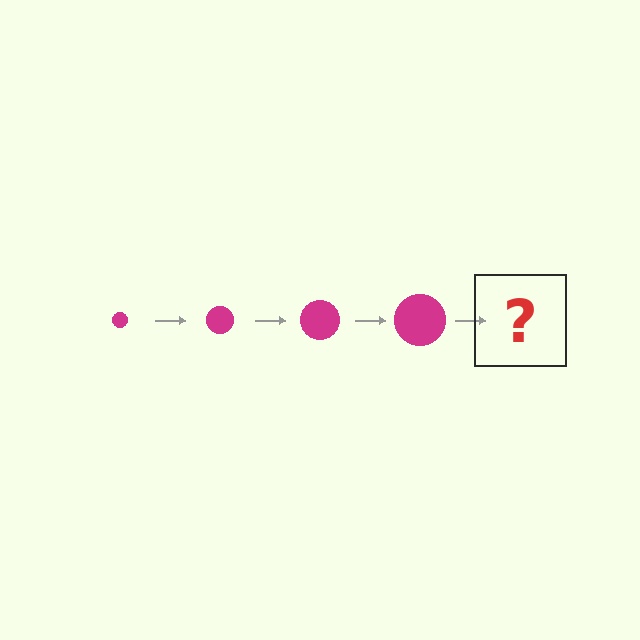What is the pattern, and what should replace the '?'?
The pattern is that the circle gets progressively larger each step. The '?' should be a magenta circle, larger than the previous one.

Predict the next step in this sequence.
The next step is a magenta circle, larger than the previous one.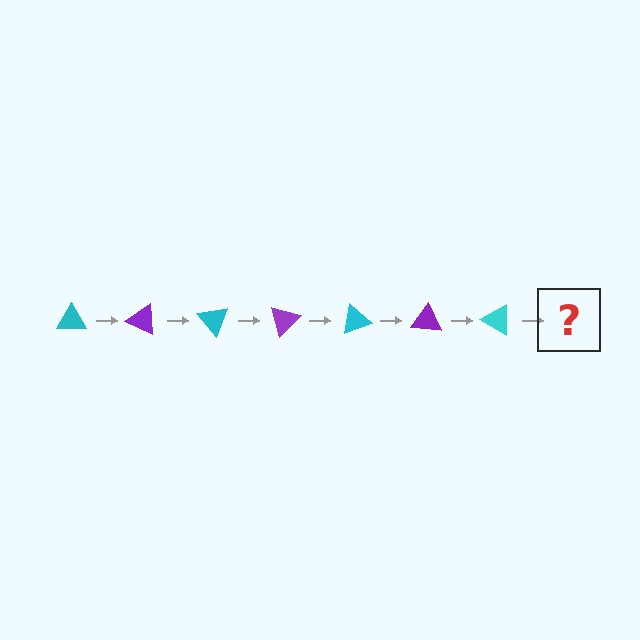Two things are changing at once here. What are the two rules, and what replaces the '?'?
The two rules are that it rotates 25 degrees each step and the color cycles through cyan and purple. The '?' should be a purple triangle, rotated 175 degrees from the start.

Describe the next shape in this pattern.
It should be a purple triangle, rotated 175 degrees from the start.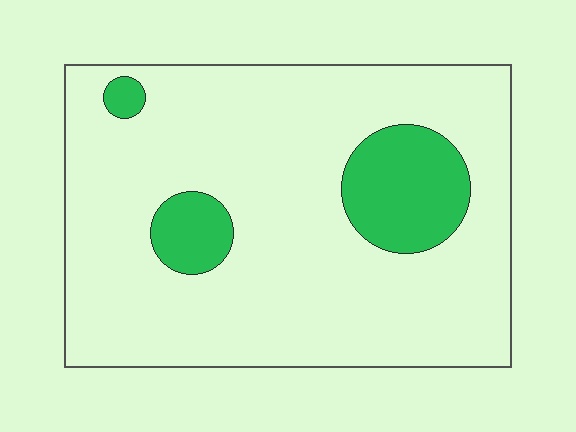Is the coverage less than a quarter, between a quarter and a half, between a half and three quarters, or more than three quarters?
Less than a quarter.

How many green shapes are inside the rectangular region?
3.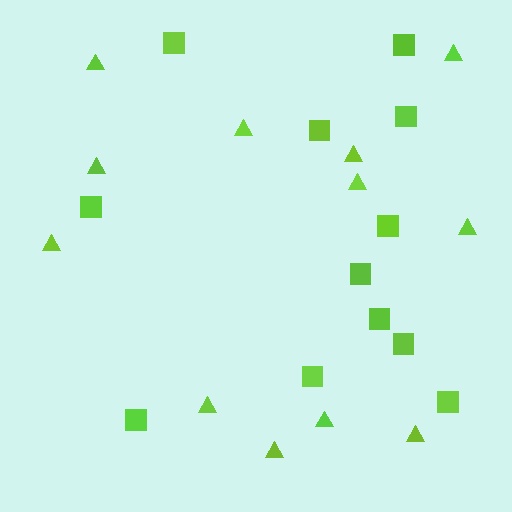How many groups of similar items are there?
There are 2 groups: one group of triangles (12) and one group of squares (12).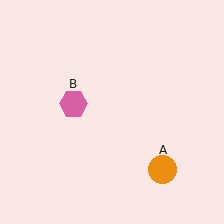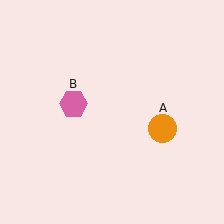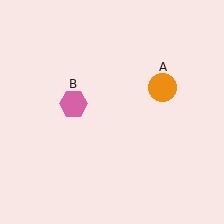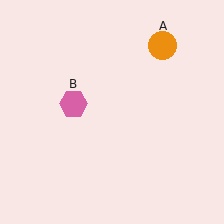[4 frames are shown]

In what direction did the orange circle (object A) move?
The orange circle (object A) moved up.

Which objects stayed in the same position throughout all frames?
Pink hexagon (object B) remained stationary.